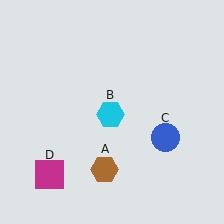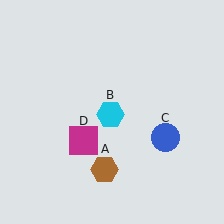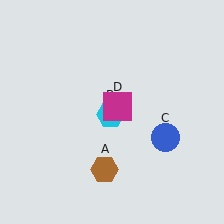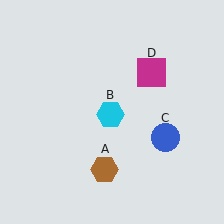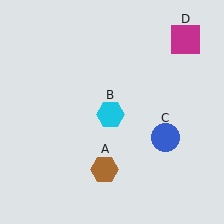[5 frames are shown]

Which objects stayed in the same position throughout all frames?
Brown hexagon (object A) and cyan hexagon (object B) and blue circle (object C) remained stationary.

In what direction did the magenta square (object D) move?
The magenta square (object D) moved up and to the right.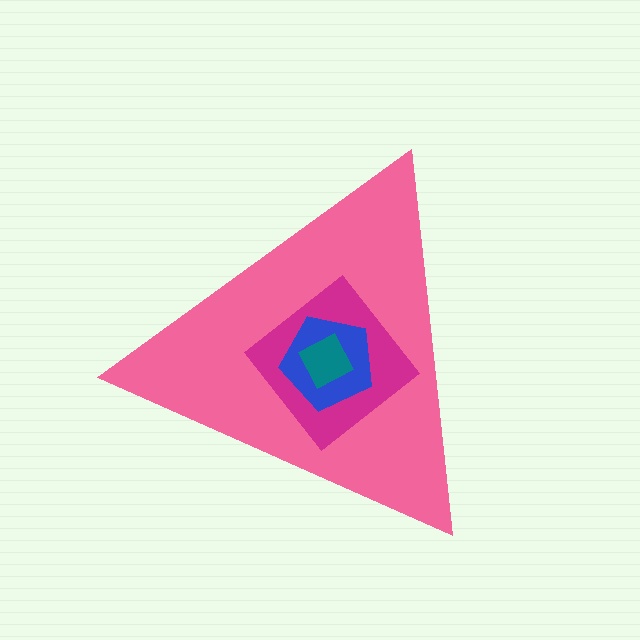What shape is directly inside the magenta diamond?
The blue pentagon.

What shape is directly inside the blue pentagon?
The teal square.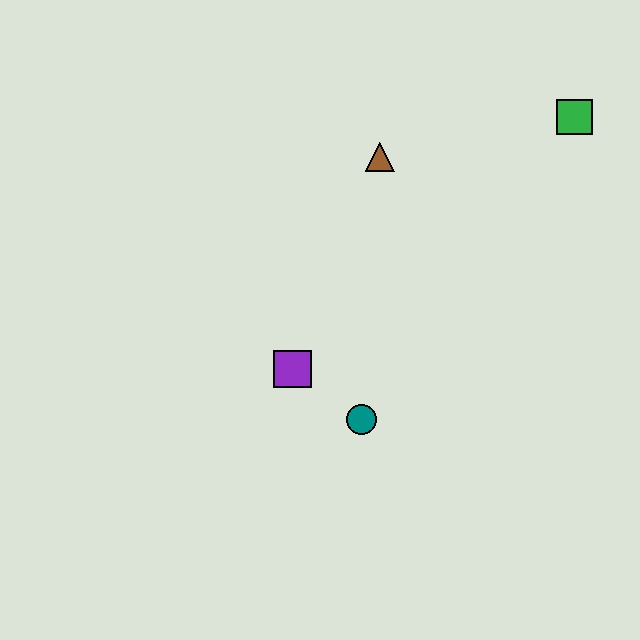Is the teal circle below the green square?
Yes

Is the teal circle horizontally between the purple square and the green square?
Yes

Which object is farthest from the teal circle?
The green square is farthest from the teal circle.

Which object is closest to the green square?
The brown triangle is closest to the green square.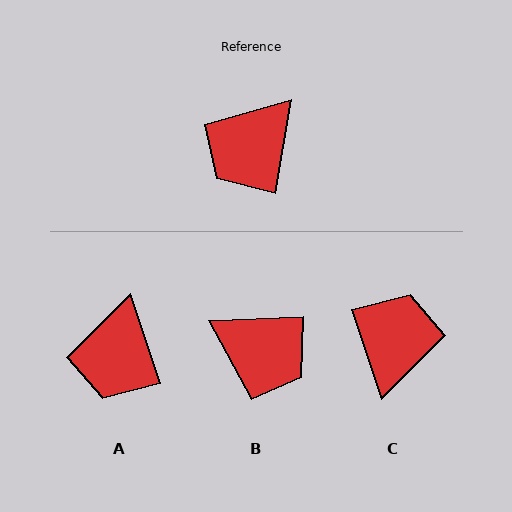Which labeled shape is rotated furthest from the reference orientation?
C, about 151 degrees away.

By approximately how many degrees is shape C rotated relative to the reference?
Approximately 151 degrees clockwise.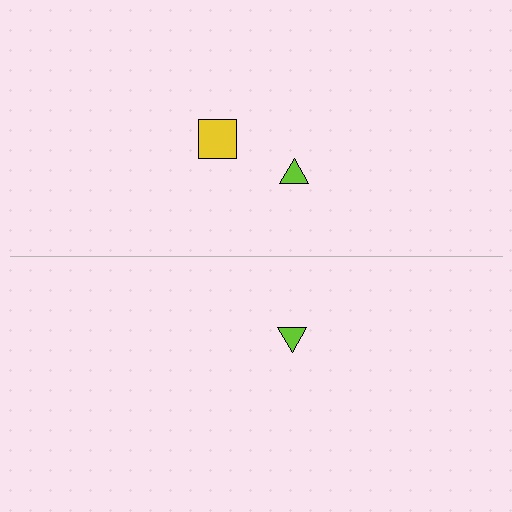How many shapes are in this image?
There are 3 shapes in this image.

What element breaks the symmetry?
A yellow square is missing from the bottom side.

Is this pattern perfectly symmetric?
No, the pattern is not perfectly symmetric. A yellow square is missing from the bottom side.